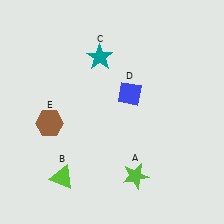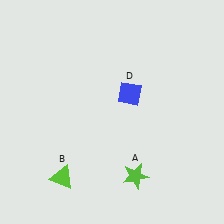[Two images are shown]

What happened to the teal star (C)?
The teal star (C) was removed in Image 2. It was in the top-left area of Image 1.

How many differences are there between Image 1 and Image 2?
There are 2 differences between the two images.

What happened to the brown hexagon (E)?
The brown hexagon (E) was removed in Image 2. It was in the bottom-left area of Image 1.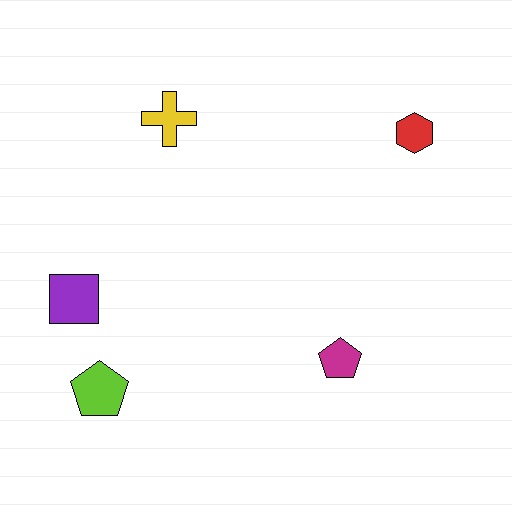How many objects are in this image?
There are 5 objects.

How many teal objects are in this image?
There are no teal objects.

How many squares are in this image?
There is 1 square.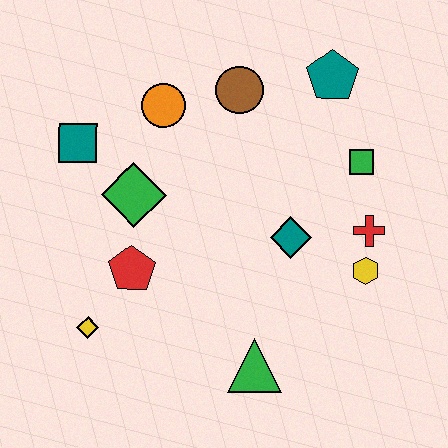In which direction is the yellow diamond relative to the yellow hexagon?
The yellow diamond is to the left of the yellow hexagon.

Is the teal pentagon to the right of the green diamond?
Yes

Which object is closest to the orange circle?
The brown circle is closest to the orange circle.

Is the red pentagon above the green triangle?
Yes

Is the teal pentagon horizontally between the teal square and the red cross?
Yes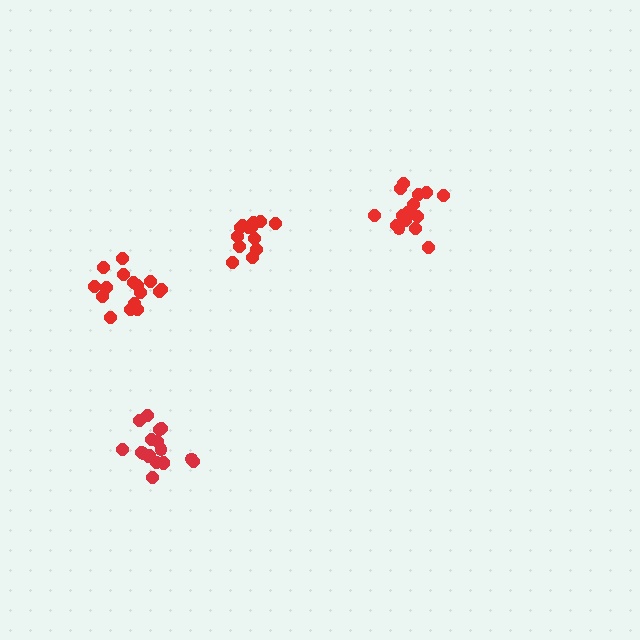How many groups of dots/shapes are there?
There are 4 groups.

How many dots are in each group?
Group 1: 15 dots, Group 2: 18 dots, Group 3: 13 dots, Group 4: 16 dots (62 total).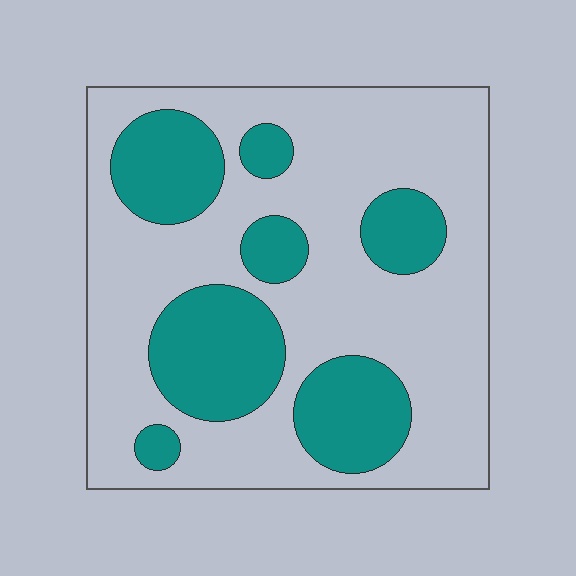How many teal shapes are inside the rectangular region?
7.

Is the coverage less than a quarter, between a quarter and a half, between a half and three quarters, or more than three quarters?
Between a quarter and a half.